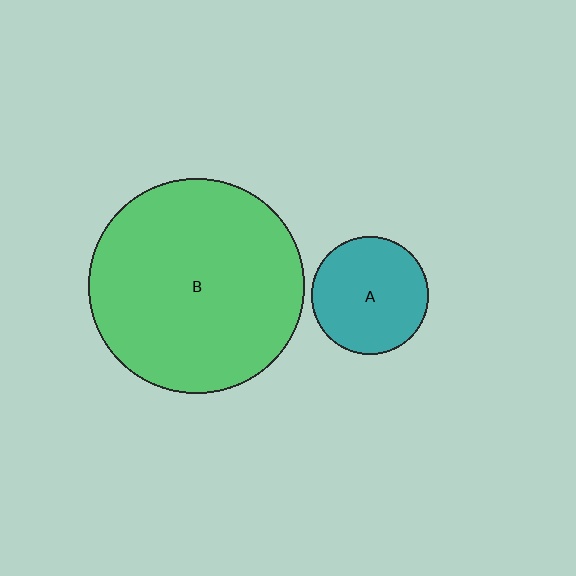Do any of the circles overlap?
No, none of the circles overlap.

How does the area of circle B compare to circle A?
Approximately 3.3 times.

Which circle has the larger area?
Circle B (green).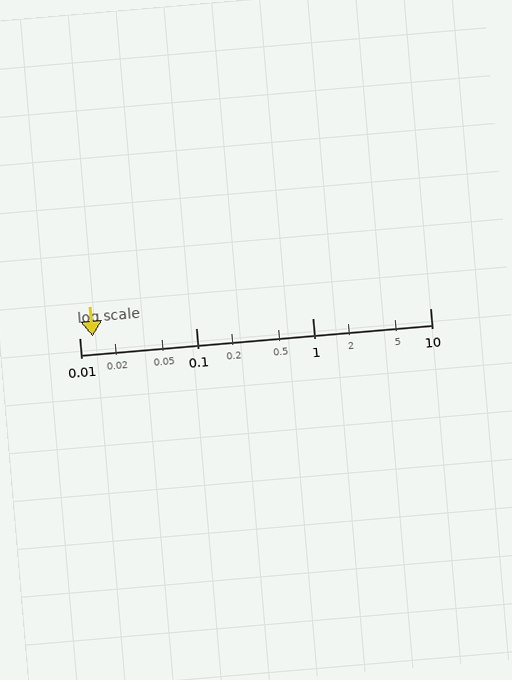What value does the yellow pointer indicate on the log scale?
The pointer indicates approximately 0.013.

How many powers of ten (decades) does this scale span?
The scale spans 3 decades, from 0.01 to 10.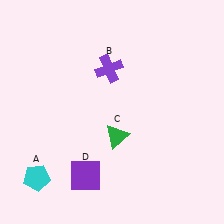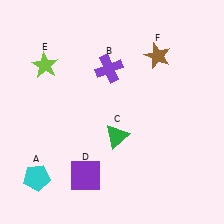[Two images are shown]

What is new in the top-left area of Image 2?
A lime star (E) was added in the top-left area of Image 2.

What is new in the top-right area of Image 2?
A brown star (F) was added in the top-right area of Image 2.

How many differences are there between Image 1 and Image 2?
There are 2 differences between the two images.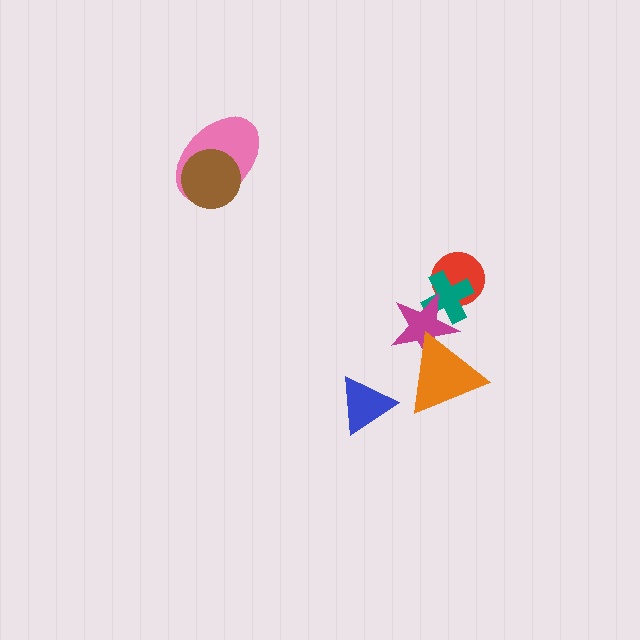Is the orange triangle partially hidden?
No, no other shape covers it.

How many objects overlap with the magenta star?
2 objects overlap with the magenta star.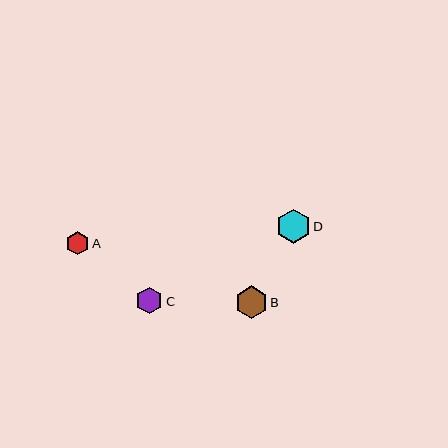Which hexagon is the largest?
Hexagon D is the largest with a size of approximately 34 pixels.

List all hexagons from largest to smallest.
From largest to smallest: D, B, C, A.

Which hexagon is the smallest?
Hexagon A is the smallest with a size of approximately 23 pixels.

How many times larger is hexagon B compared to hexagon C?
Hexagon B is approximately 1.2 times the size of hexagon C.